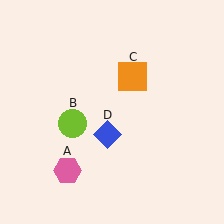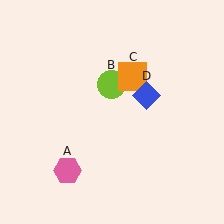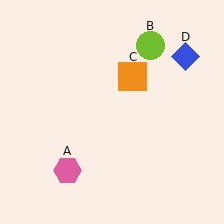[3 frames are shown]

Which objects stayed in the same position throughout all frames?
Pink hexagon (object A) and orange square (object C) remained stationary.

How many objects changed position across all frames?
2 objects changed position: lime circle (object B), blue diamond (object D).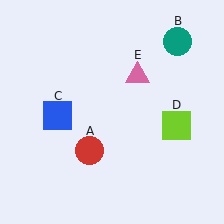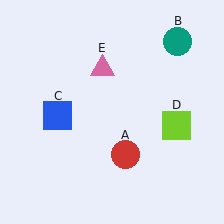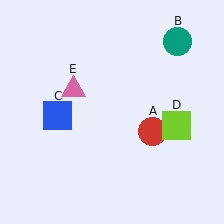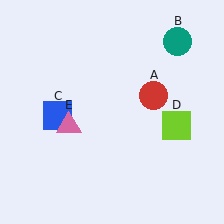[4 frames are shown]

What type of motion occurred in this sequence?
The red circle (object A), pink triangle (object E) rotated counterclockwise around the center of the scene.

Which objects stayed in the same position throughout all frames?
Teal circle (object B) and blue square (object C) and lime square (object D) remained stationary.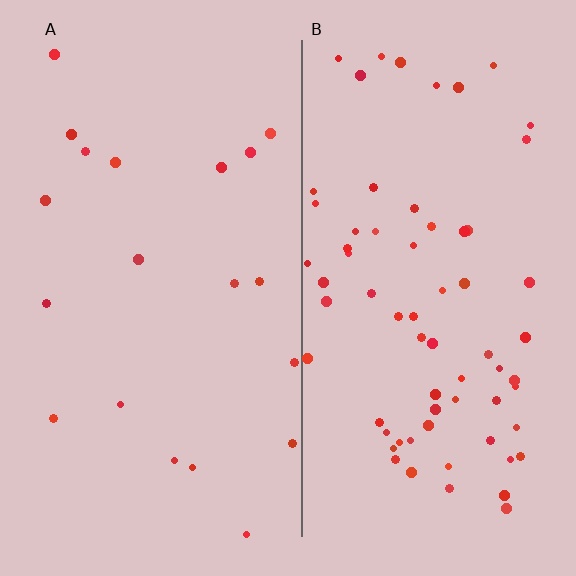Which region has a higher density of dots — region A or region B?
B (the right).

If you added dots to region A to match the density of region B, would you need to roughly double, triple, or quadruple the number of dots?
Approximately triple.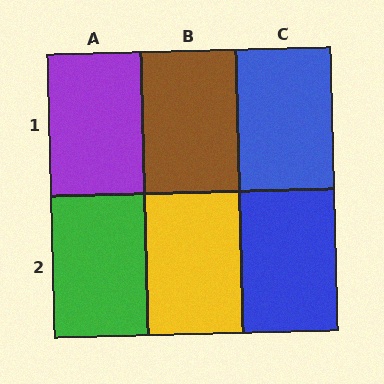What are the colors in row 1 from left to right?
Purple, brown, blue.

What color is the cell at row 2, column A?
Green.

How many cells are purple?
1 cell is purple.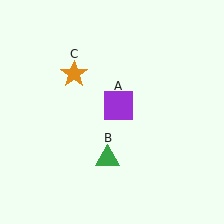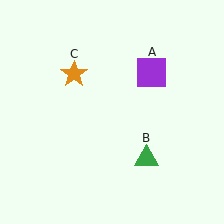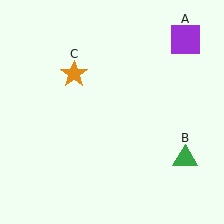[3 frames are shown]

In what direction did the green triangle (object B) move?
The green triangle (object B) moved right.